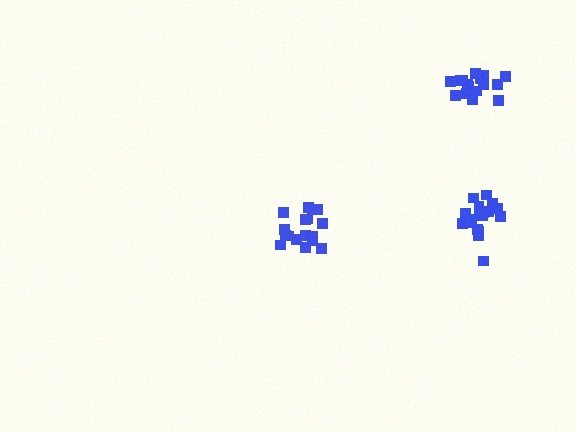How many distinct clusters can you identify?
There are 3 distinct clusters.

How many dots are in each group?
Group 1: 17 dots, Group 2: 16 dots, Group 3: 20 dots (53 total).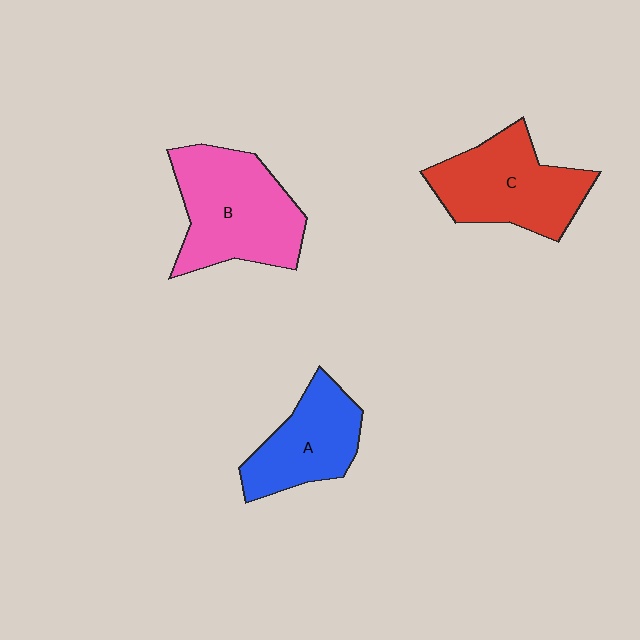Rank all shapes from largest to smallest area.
From largest to smallest: B (pink), C (red), A (blue).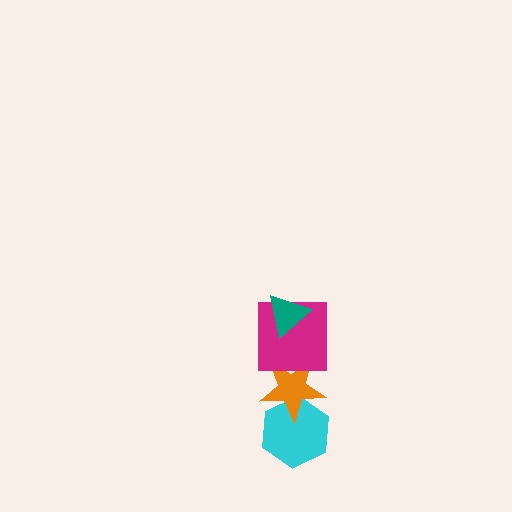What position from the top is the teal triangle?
The teal triangle is 1st from the top.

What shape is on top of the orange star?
The magenta square is on top of the orange star.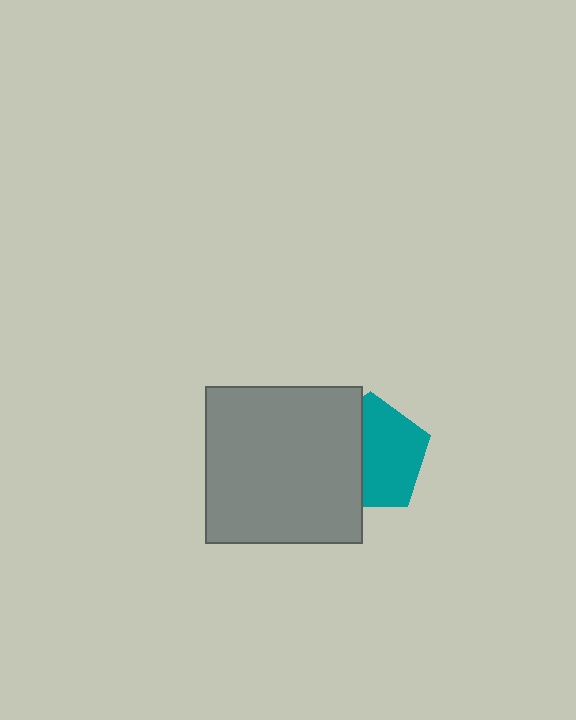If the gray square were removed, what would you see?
You would see the complete teal pentagon.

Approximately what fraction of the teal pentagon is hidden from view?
Roughly 42% of the teal pentagon is hidden behind the gray square.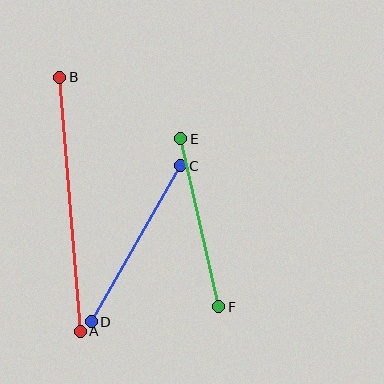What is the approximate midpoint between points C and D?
The midpoint is at approximately (136, 244) pixels.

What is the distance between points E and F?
The distance is approximately 172 pixels.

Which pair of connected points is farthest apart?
Points A and B are farthest apart.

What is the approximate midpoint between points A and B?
The midpoint is at approximately (70, 204) pixels.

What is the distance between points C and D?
The distance is approximately 179 pixels.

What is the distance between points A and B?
The distance is approximately 255 pixels.